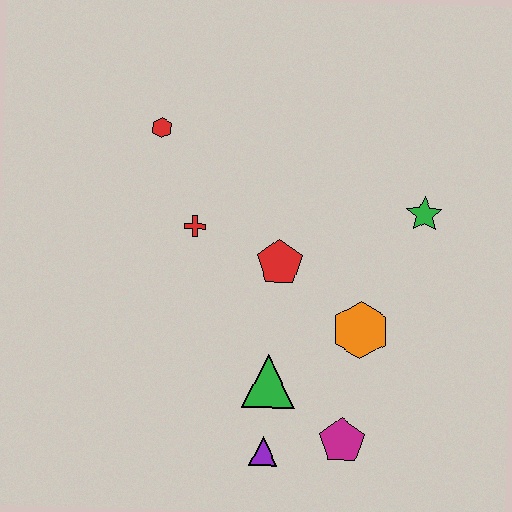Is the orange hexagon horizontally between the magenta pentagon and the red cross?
No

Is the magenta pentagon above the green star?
No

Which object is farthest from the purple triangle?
The red hexagon is farthest from the purple triangle.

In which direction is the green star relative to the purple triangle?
The green star is above the purple triangle.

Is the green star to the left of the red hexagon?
No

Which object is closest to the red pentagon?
The red cross is closest to the red pentagon.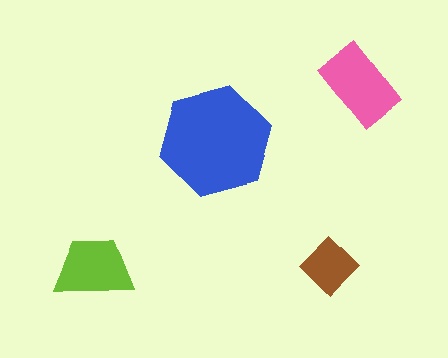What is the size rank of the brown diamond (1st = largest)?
4th.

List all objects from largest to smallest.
The blue hexagon, the pink rectangle, the lime trapezoid, the brown diamond.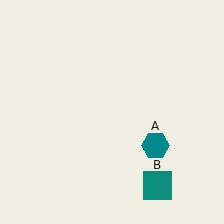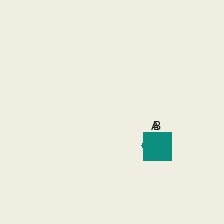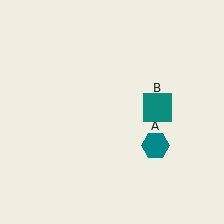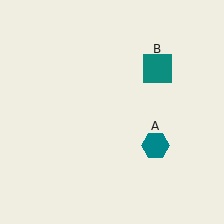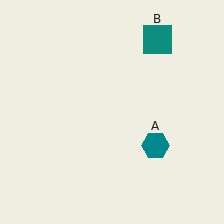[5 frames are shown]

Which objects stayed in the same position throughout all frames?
Teal hexagon (object A) remained stationary.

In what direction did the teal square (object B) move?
The teal square (object B) moved up.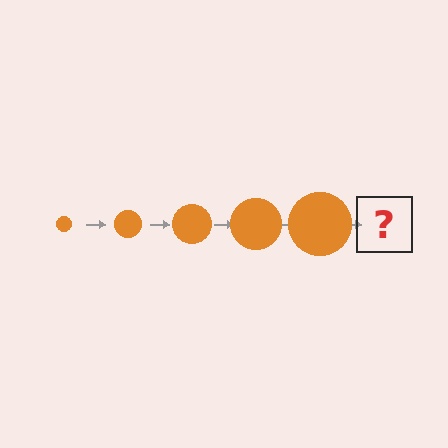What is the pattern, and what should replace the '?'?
The pattern is that the circle gets progressively larger each step. The '?' should be an orange circle, larger than the previous one.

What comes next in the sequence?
The next element should be an orange circle, larger than the previous one.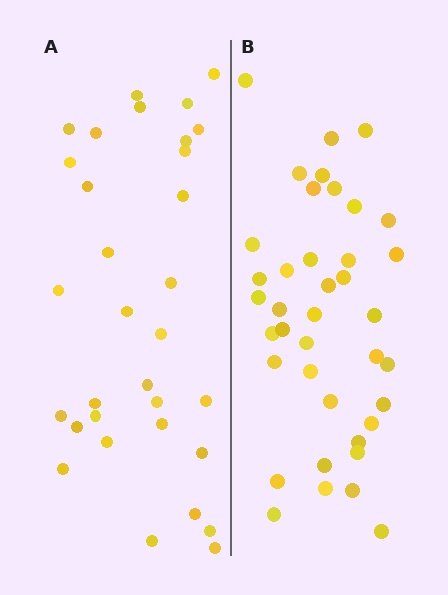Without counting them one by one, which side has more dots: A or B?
Region B (the right region) has more dots.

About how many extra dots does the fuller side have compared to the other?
Region B has roughly 8 or so more dots than region A.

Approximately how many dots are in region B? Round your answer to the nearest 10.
About 40 dots. (The exact count is 39, which rounds to 40.)